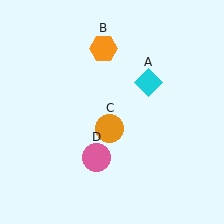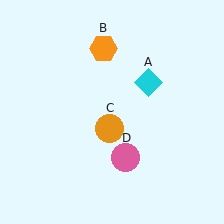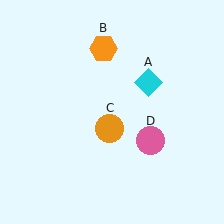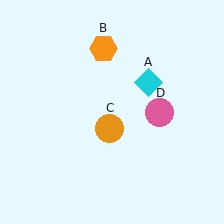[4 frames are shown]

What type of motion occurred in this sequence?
The pink circle (object D) rotated counterclockwise around the center of the scene.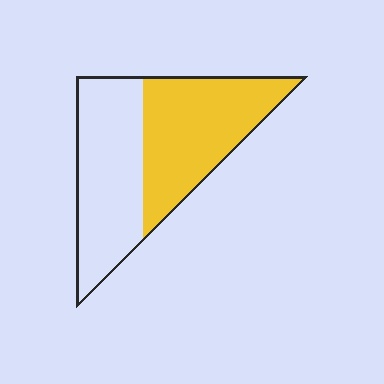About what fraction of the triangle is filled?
About one half (1/2).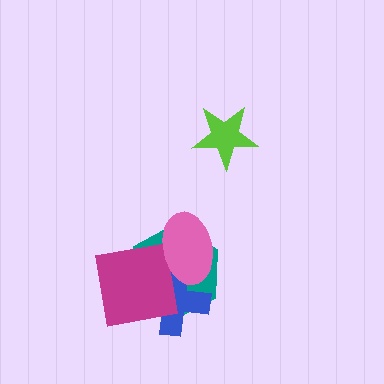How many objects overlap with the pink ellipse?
3 objects overlap with the pink ellipse.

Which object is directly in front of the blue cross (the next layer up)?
The magenta square is directly in front of the blue cross.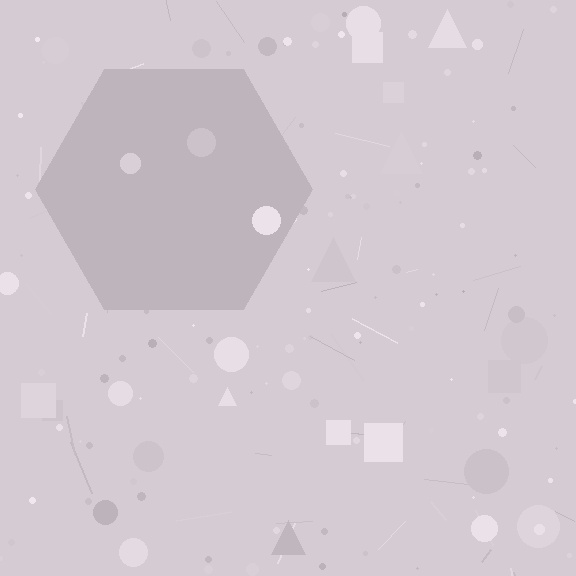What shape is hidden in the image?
A hexagon is hidden in the image.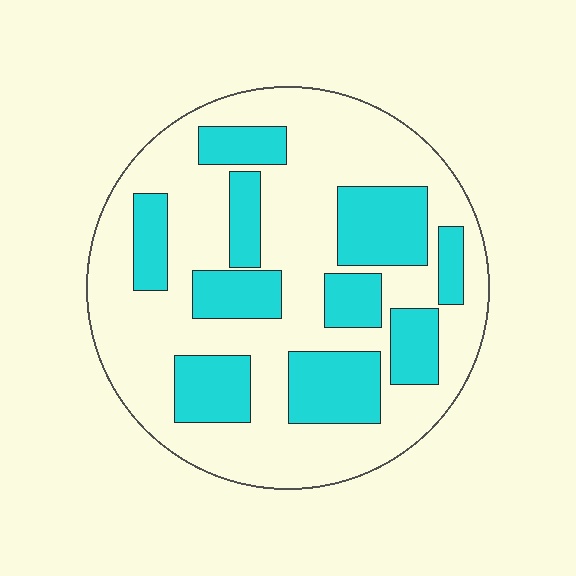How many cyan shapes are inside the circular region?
10.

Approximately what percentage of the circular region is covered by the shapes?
Approximately 35%.